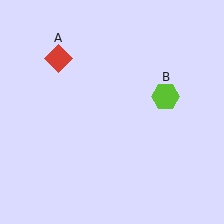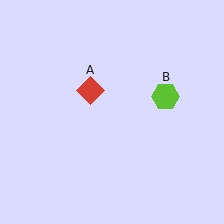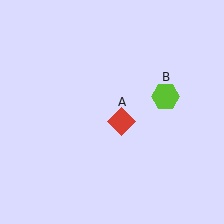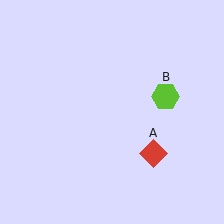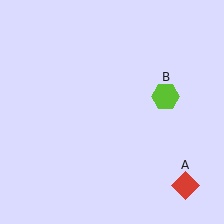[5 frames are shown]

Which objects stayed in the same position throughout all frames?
Lime hexagon (object B) remained stationary.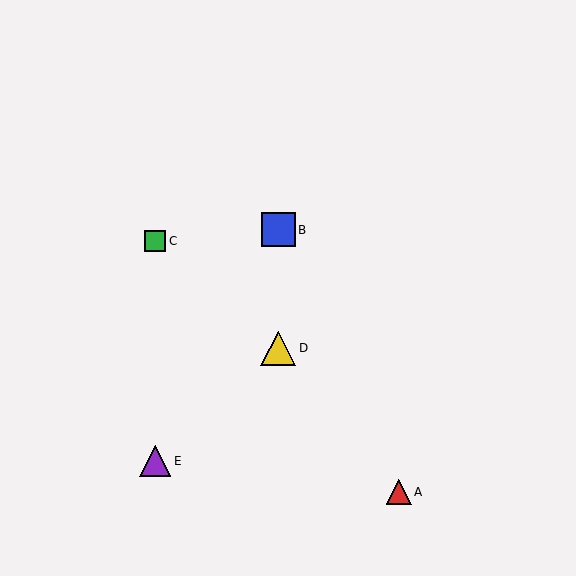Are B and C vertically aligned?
No, B is at x≈278 and C is at x≈155.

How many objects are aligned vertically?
2 objects (B, D) are aligned vertically.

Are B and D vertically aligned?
Yes, both are at x≈278.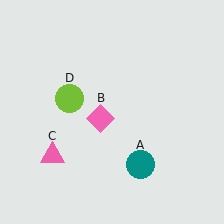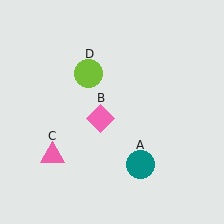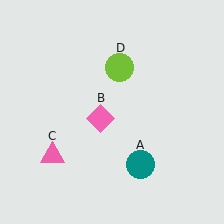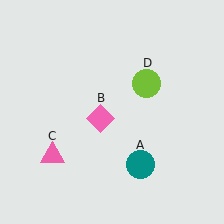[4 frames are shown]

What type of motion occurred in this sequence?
The lime circle (object D) rotated clockwise around the center of the scene.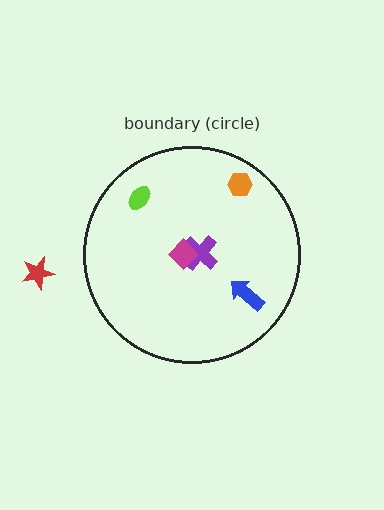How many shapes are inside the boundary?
5 inside, 1 outside.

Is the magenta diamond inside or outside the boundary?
Inside.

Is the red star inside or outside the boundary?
Outside.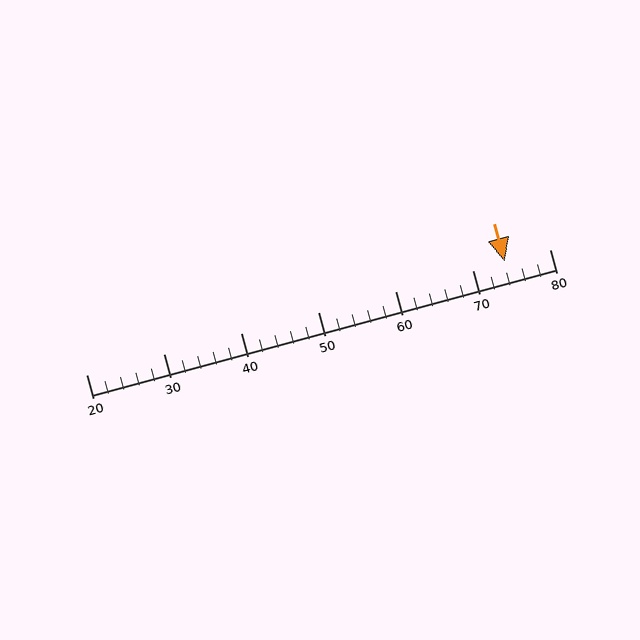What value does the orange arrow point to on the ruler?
The orange arrow points to approximately 74.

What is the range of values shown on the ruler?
The ruler shows values from 20 to 80.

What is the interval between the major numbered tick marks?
The major tick marks are spaced 10 units apart.